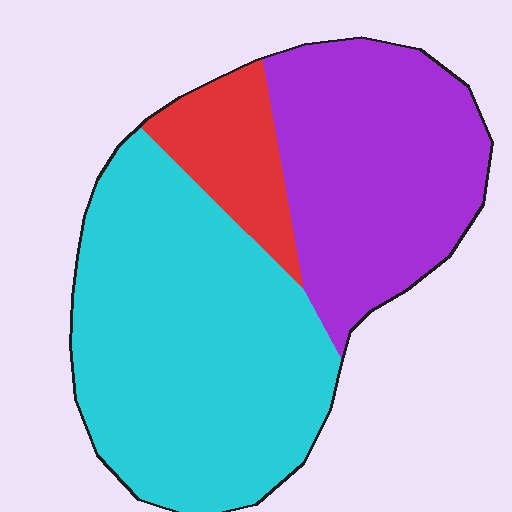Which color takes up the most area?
Cyan, at roughly 55%.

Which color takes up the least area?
Red, at roughly 10%.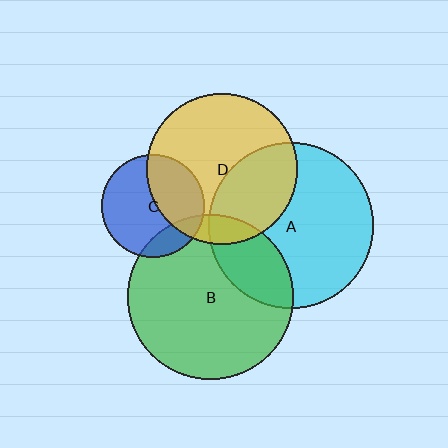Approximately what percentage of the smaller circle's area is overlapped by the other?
Approximately 15%.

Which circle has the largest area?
Circle A (cyan).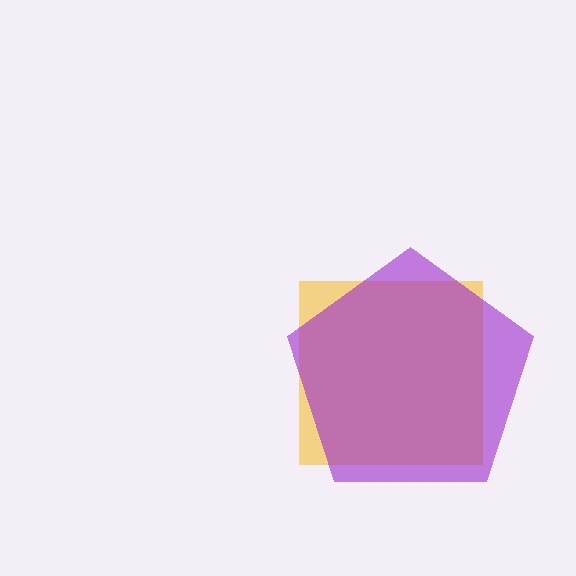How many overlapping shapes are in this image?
There are 2 overlapping shapes in the image.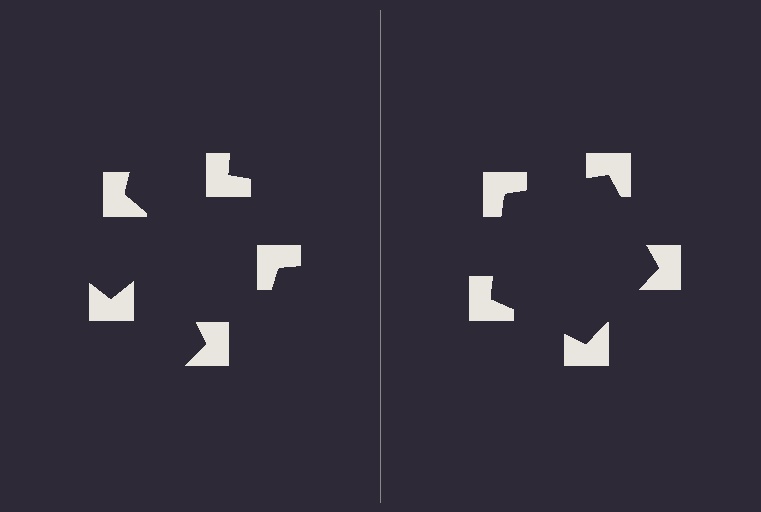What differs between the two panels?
The notched squares are positioned identically on both sides; only the wedge orientations differ. On the right they align to a pentagon; on the left they are misaligned.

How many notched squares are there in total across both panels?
10 — 5 on each side.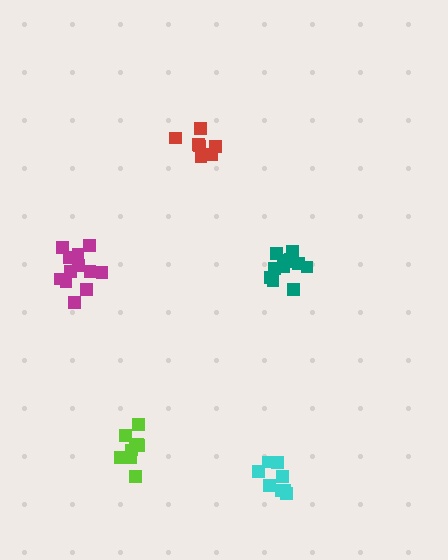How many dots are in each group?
Group 1: 7 dots, Group 2: 9 dots, Group 3: 8 dots, Group 4: 12 dots, Group 5: 12 dots (48 total).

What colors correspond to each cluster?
The clusters are colored: red, lime, cyan, magenta, teal.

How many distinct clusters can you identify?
There are 5 distinct clusters.